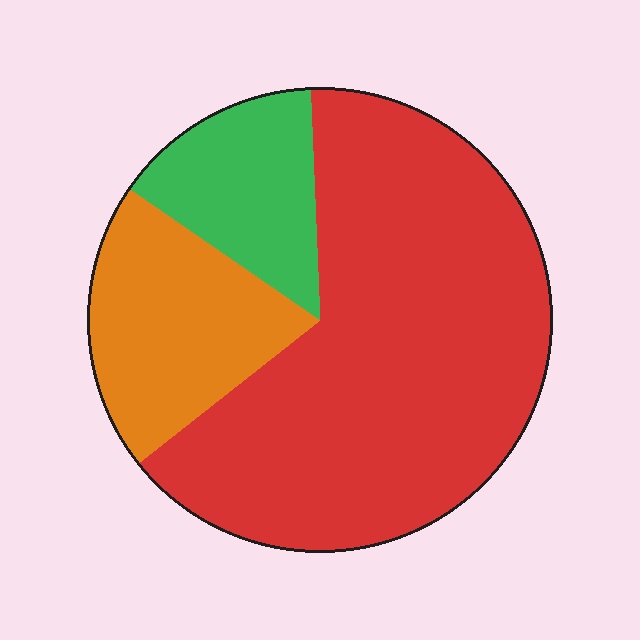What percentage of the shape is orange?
Orange covers around 20% of the shape.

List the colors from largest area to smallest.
From largest to smallest: red, orange, green.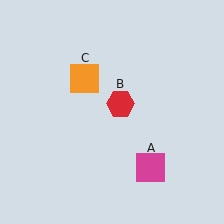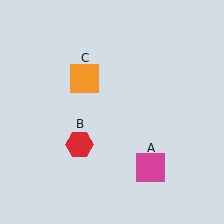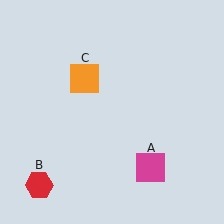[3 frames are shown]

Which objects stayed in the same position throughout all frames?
Magenta square (object A) and orange square (object C) remained stationary.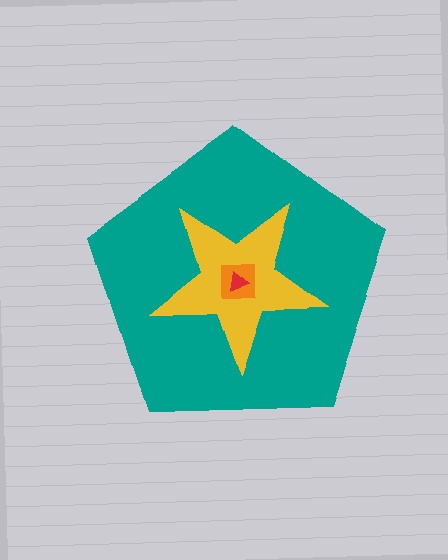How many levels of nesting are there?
4.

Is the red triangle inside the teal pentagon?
Yes.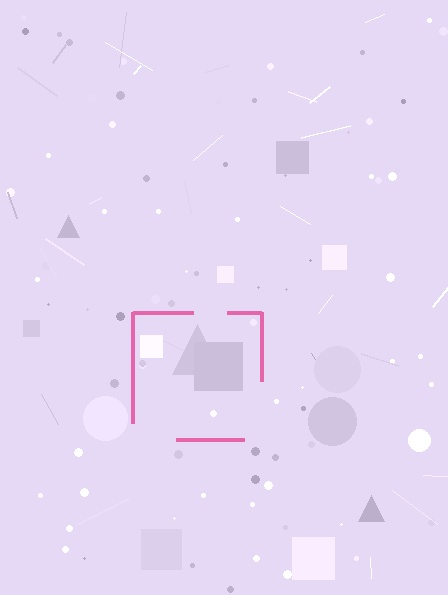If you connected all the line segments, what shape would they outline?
They would outline a square.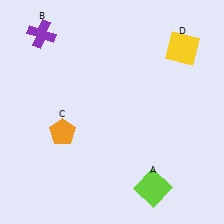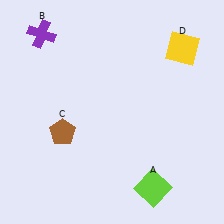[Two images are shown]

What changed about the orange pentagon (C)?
In Image 1, C is orange. In Image 2, it changed to brown.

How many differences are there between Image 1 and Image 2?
There is 1 difference between the two images.